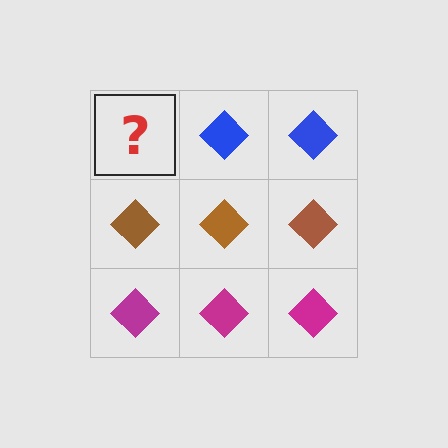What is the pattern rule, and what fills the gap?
The rule is that each row has a consistent color. The gap should be filled with a blue diamond.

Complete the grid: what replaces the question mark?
The question mark should be replaced with a blue diamond.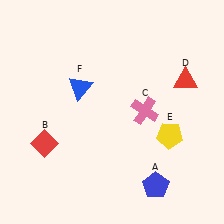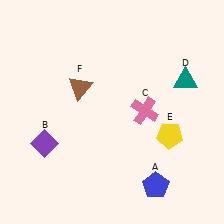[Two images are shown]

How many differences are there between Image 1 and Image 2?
There are 3 differences between the two images.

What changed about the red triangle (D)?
In Image 1, D is red. In Image 2, it changed to teal.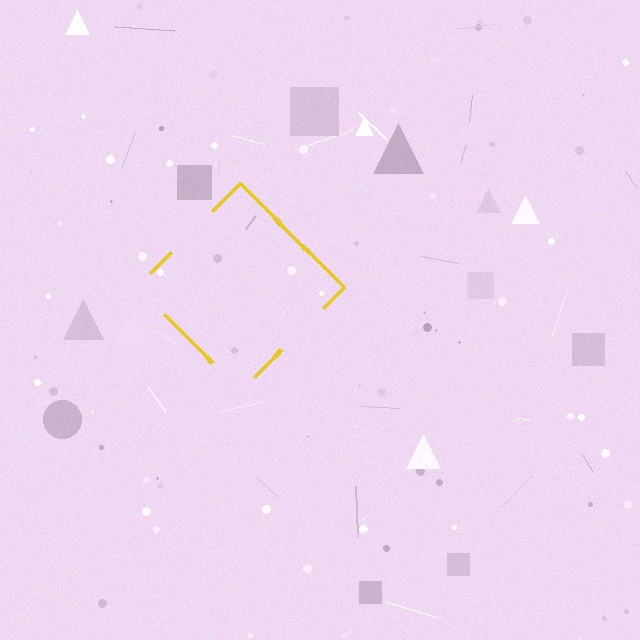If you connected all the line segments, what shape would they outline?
They would outline a diamond.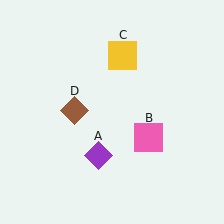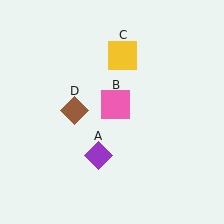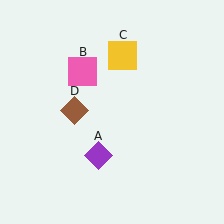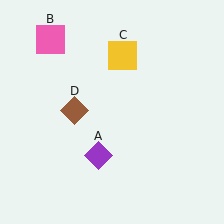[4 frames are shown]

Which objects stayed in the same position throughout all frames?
Purple diamond (object A) and yellow square (object C) and brown diamond (object D) remained stationary.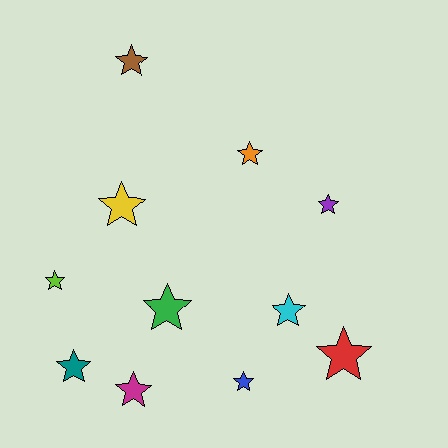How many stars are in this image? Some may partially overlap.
There are 11 stars.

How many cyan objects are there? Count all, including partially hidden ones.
There is 1 cyan object.